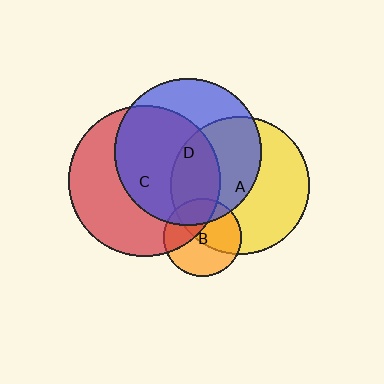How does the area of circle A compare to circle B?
Approximately 3.2 times.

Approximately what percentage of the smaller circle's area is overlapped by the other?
Approximately 50%.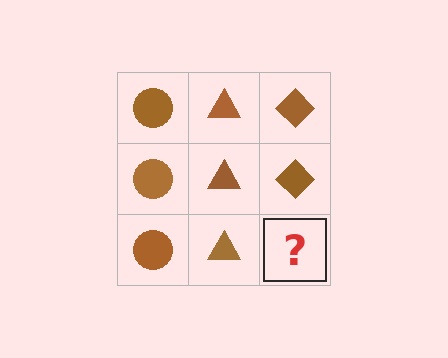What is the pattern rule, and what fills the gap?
The rule is that each column has a consistent shape. The gap should be filled with a brown diamond.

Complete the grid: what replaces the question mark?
The question mark should be replaced with a brown diamond.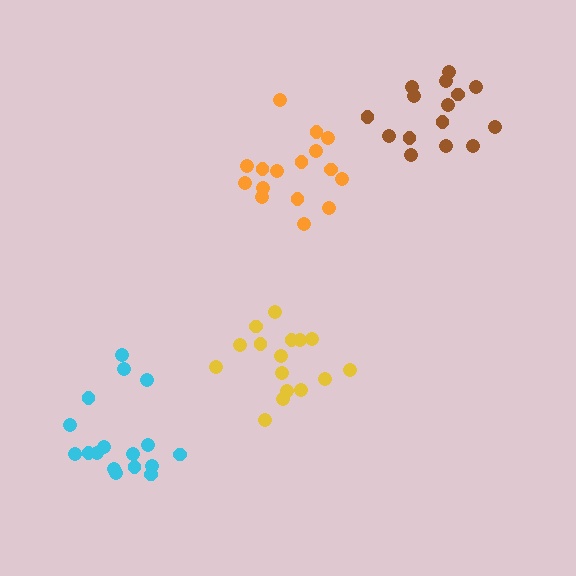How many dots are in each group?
Group 1: 17 dots, Group 2: 16 dots, Group 3: 16 dots, Group 4: 15 dots (64 total).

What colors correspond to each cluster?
The clusters are colored: cyan, yellow, orange, brown.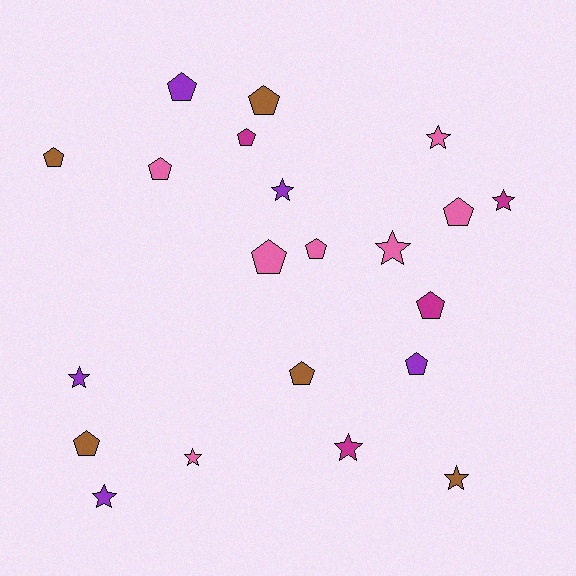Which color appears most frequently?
Pink, with 7 objects.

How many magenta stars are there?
There are 2 magenta stars.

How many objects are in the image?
There are 21 objects.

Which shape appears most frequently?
Pentagon, with 12 objects.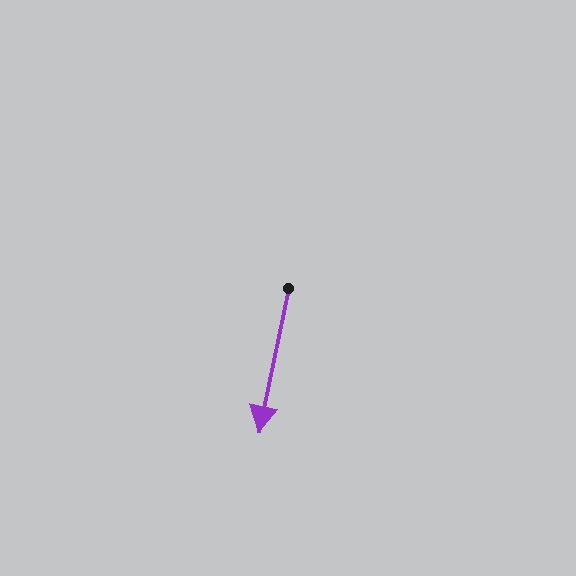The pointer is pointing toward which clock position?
Roughly 6 o'clock.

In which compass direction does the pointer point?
South.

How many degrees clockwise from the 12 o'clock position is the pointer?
Approximately 192 degrees.